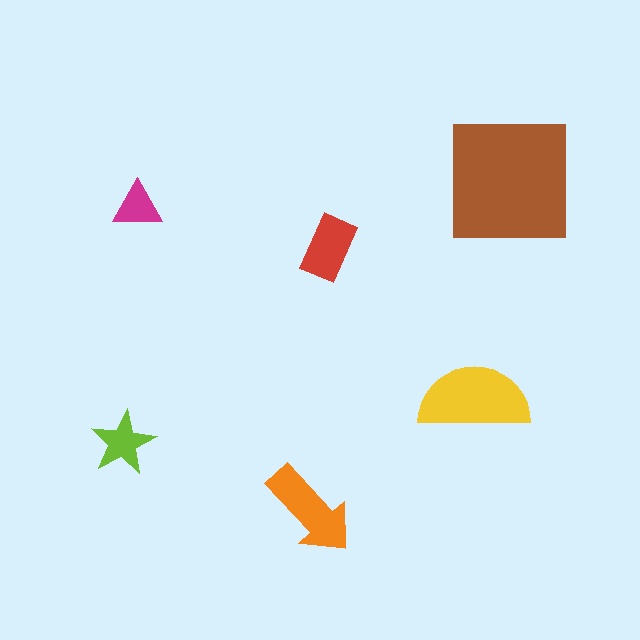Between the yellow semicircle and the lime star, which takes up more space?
The yellow semicircle.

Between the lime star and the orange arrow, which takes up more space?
The orange arrow.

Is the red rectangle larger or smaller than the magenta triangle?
Larger.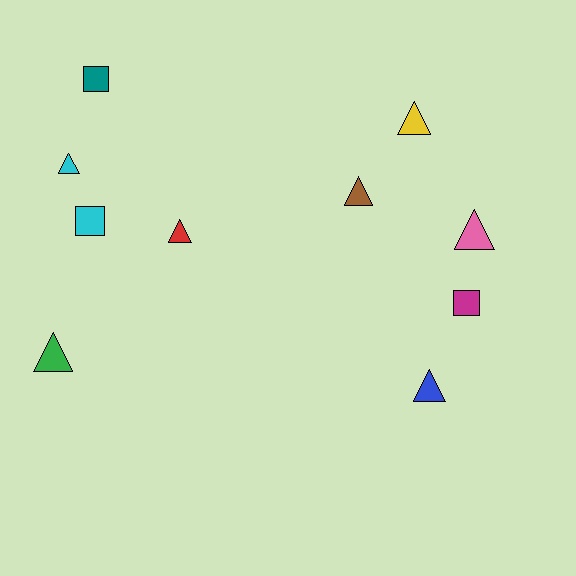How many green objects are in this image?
There is 1 green object.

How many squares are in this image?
There are 3 squares.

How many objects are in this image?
There are 10 objects.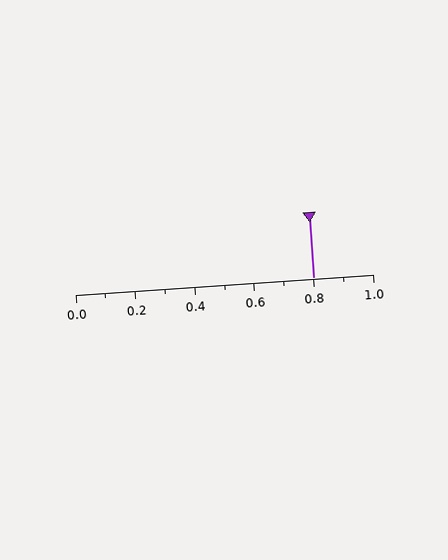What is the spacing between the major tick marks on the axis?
The major ticks are spaced 0.2 apart.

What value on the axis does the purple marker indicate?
The marker indicates approximately 0.8.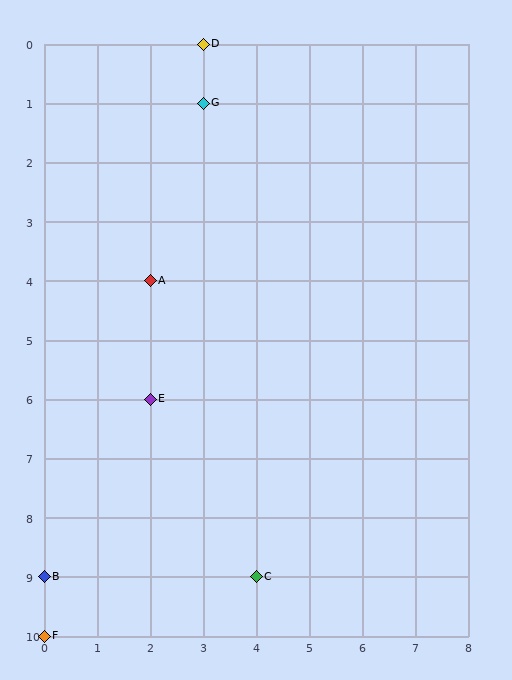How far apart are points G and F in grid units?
Points G and F are 3 columns and 9 rows apart (about 9.5 grid units diagonally).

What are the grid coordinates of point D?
Point D is at grid coordinates (3, 0).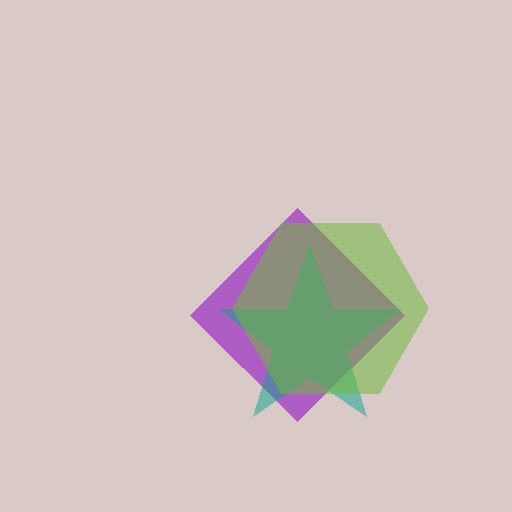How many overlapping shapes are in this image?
There are 3 overlapping shapes in the image.